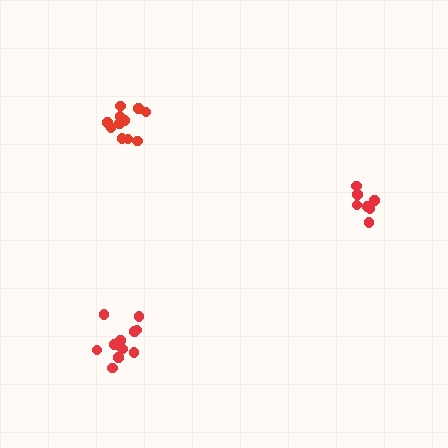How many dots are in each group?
Group 1: 7 dots, Group 2: 11 dots, Group 3: 11 dots (29 total).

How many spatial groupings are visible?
There are 3 spatial groupings.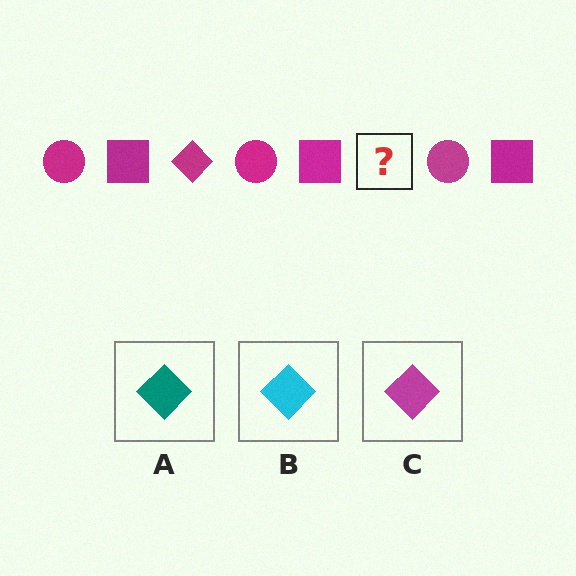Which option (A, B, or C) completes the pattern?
C.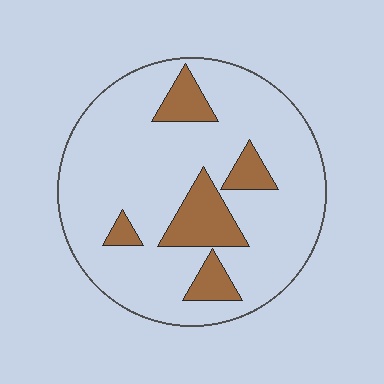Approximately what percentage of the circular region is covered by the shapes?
Approximately 15%.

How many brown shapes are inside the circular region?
5.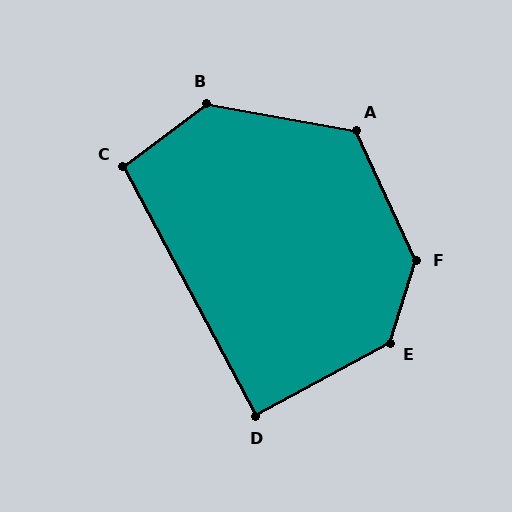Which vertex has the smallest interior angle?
D, at approximately 90 degrees.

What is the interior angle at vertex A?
Approximately 125 degrees (obtuse).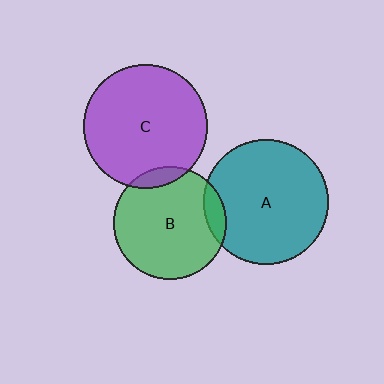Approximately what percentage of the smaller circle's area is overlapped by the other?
Approximately 10%.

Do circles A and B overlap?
Yes.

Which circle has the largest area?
Circle A (teal).